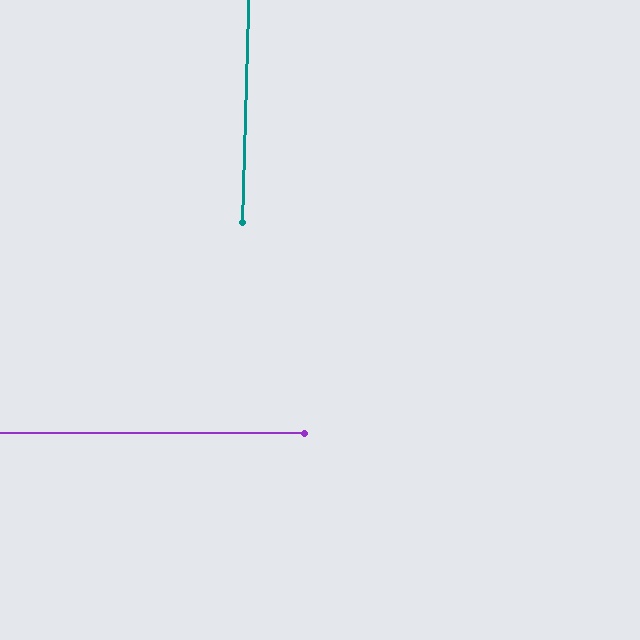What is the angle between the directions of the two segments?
Approximately 88 degrees.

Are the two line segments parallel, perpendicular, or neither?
Perpendicular — they meet at approximately 88°.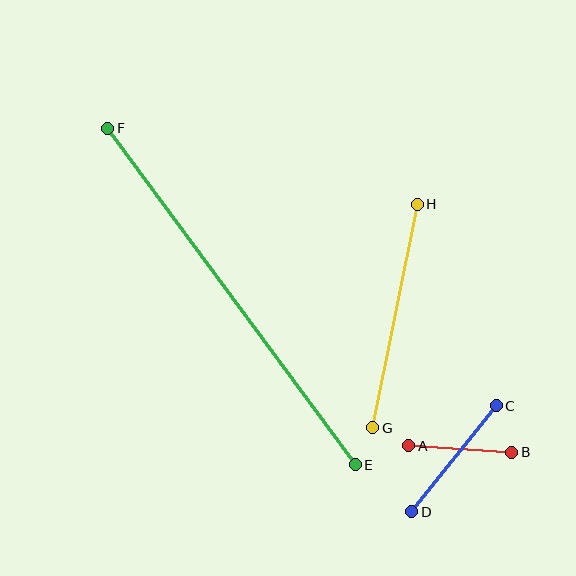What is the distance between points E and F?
The distance is approximately 417 pixels.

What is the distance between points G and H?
The distance is approximately 228 pixels.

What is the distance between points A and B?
The distance is approximately 103 pixels.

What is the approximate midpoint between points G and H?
The midpoint is at approximately (395, 316) pixels.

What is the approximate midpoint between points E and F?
The midpoint is at approximately (231, 296) pixels.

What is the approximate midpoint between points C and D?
The midpoint is at approximately (454, 459) pixels.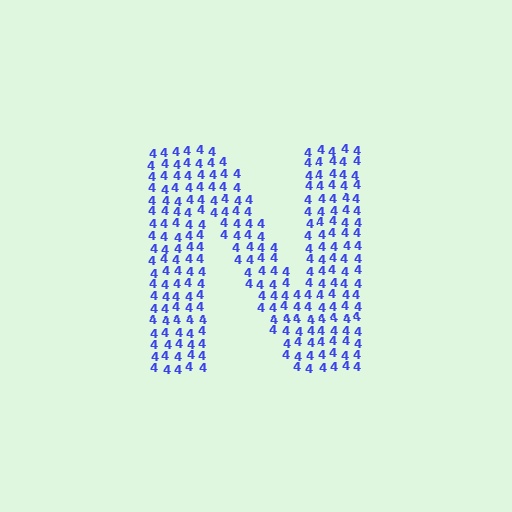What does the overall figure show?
The overall figure shows the letter N.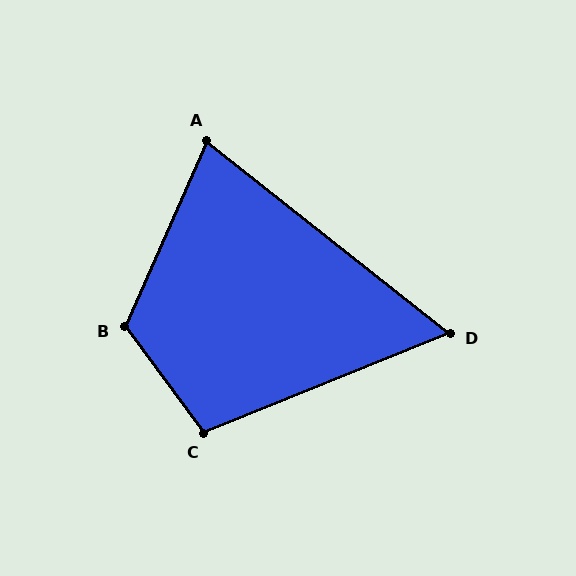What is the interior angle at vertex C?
Approximately 104 degrees (obtuse).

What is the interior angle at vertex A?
Approximately 76 degrees (acute).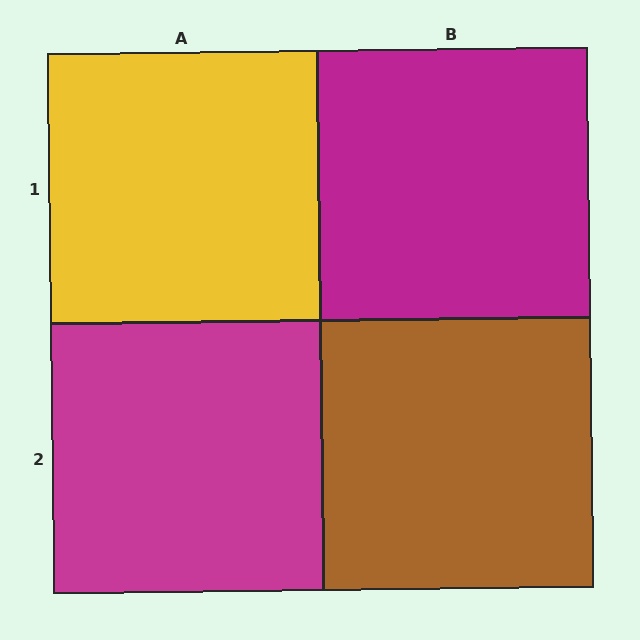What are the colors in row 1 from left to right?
Yellow, magenta.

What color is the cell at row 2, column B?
Brown.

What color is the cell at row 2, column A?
Magenta.